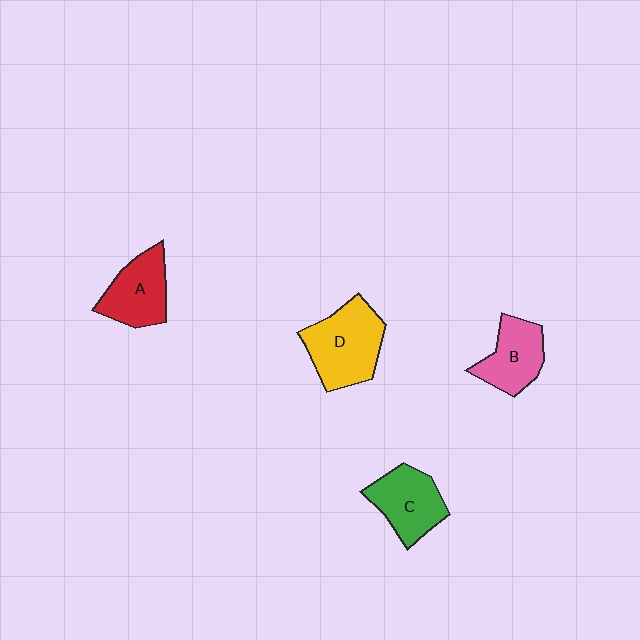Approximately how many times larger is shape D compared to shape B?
Approximately 1.4 times.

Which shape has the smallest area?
Shape B (pink).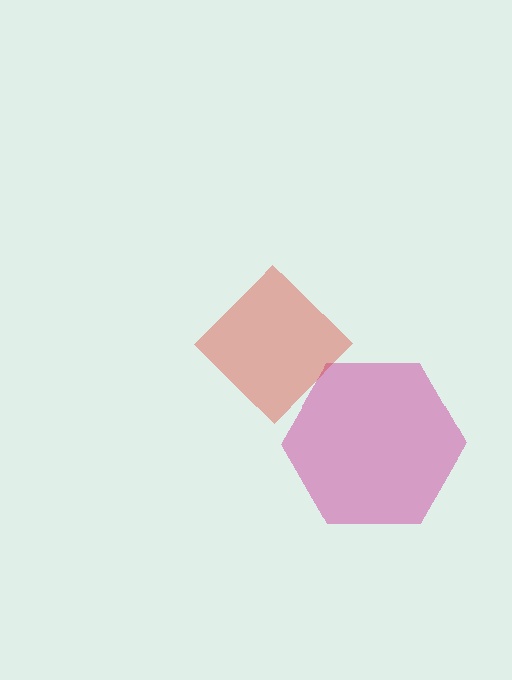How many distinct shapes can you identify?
There are 2 distinct shapes: a magenta hexagon, a red diamond.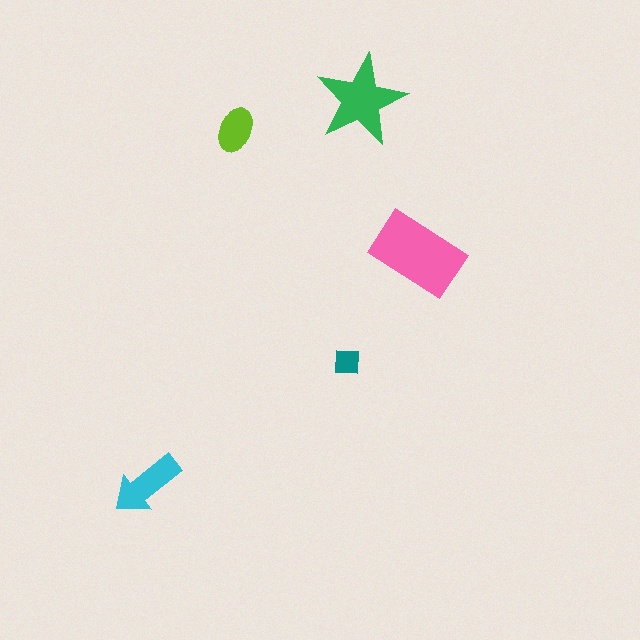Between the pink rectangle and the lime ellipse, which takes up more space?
The pink rectangle.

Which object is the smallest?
The teal square.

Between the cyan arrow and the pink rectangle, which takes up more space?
The pink rectangle.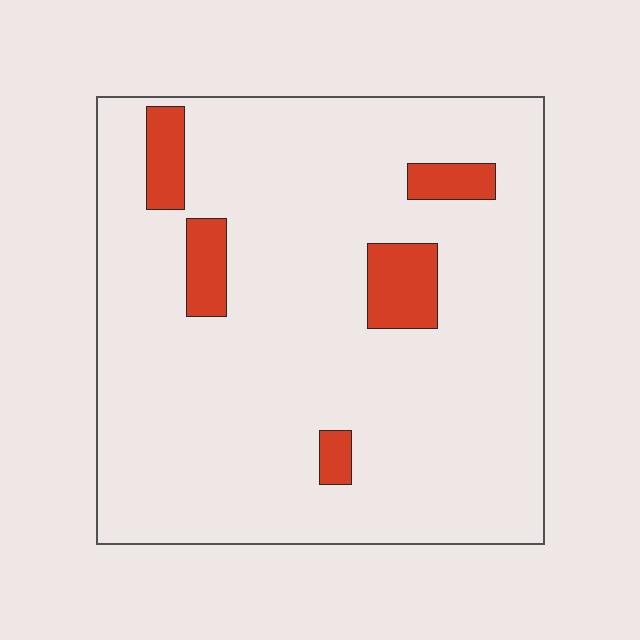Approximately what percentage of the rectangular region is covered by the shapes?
Approximately 10%.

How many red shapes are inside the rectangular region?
5.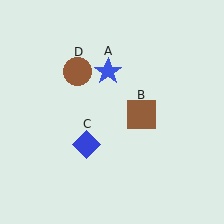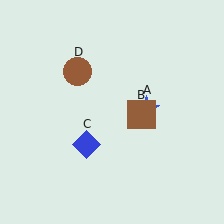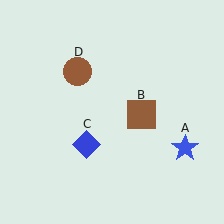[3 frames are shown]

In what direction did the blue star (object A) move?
The blue star (object A) moved down and to the right.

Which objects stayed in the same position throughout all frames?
Brown square (object B) and blue diamond (object C) and brown circle (object D) remained stationary.